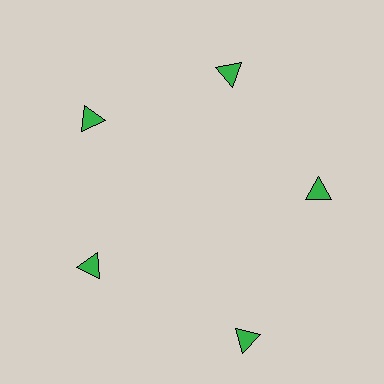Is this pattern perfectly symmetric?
No. The 5 green triangles are arranged in a ring, but one element near the 5 o'clock position is pushed outward from the center, breaking the 5-fold rotational symmetry.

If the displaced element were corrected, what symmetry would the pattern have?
It would have 5-fold rotational symmetry — the pattern would map onto itself every 72 degrees.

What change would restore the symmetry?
The symmetry would be restored by moving it inward, back onto the ring so that all 5 triangles sit at equal angles and equal distance from the center.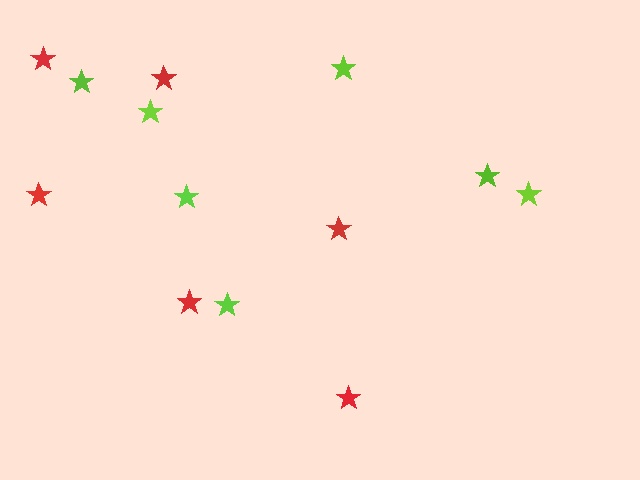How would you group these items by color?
There are 2 groups: one group of red stars (6) and one group of lime stars (7).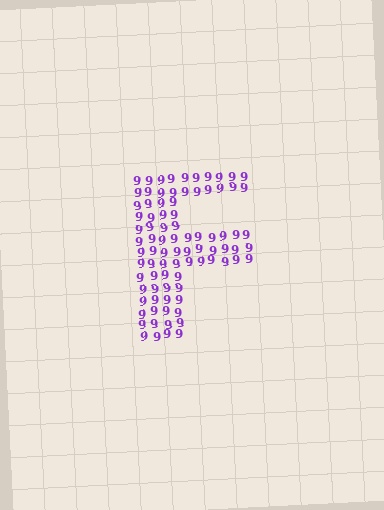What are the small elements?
The small elements are digit 9's.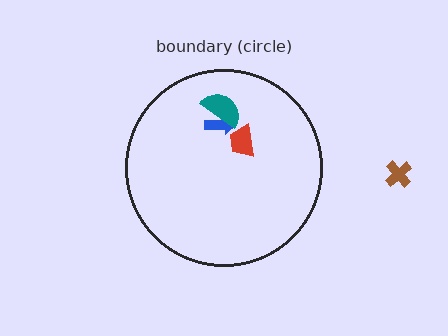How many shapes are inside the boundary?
3 inside, 1 outside.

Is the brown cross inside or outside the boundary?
Outside.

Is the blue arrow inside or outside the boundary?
Inside.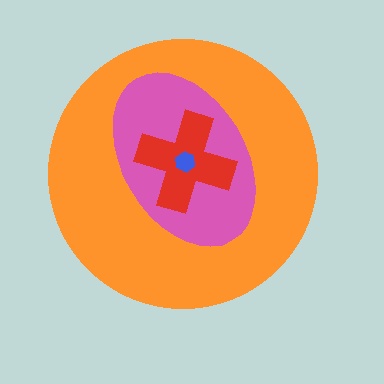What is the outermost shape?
The orange circle.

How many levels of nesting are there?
4.